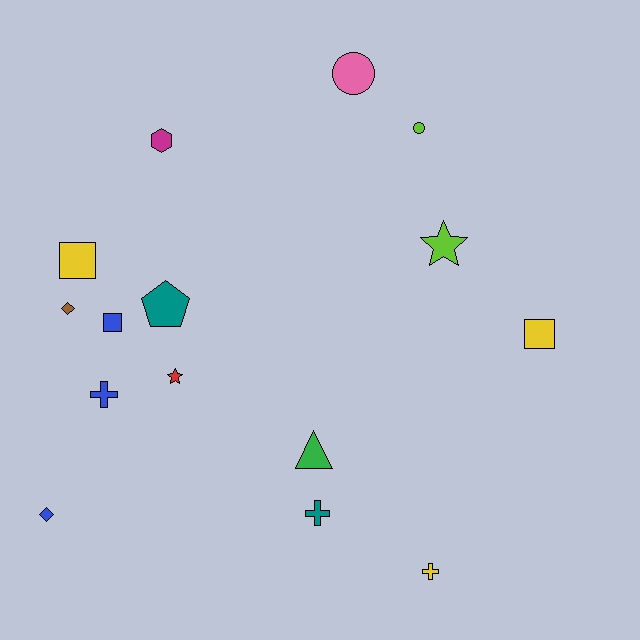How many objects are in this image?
There are 15 objects.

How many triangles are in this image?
There is 1 triangle.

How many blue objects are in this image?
There are 3 blue objects.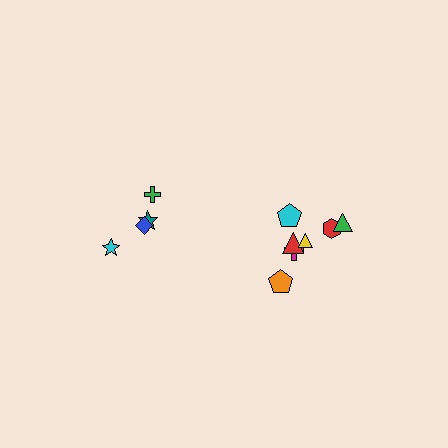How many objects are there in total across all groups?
There are 11 objects.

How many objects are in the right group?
There are 7 objects.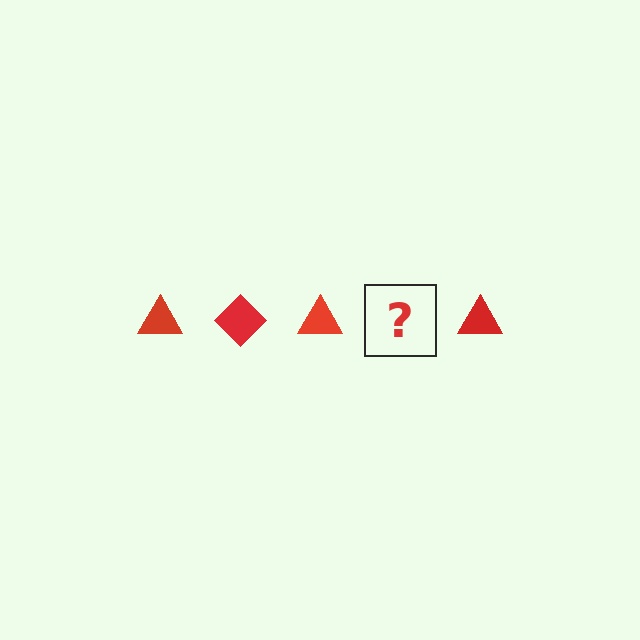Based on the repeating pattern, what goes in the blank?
The blank should be a red diamond.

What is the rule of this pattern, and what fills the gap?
The rule is that the pattern cycles through triangle, diamond shapes in red. The gap should be filled with a red diamond.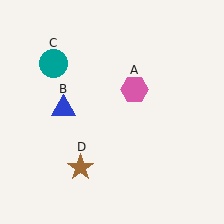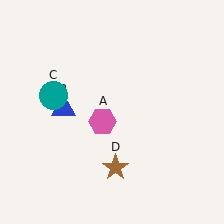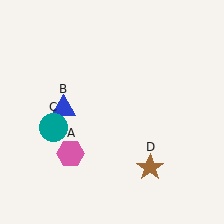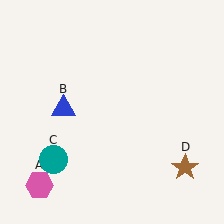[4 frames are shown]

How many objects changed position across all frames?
3 objects changed position: pink hexagon (object A), teal circle (object C), brown star (object D).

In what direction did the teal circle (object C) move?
The teal circle (object C) moved down.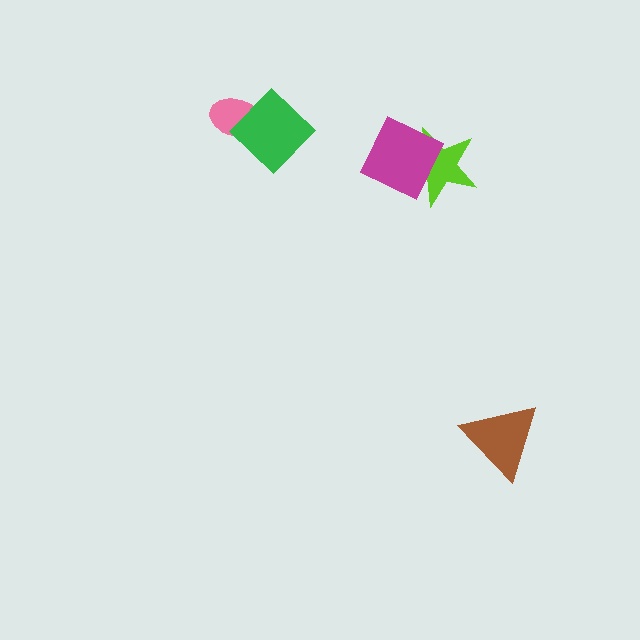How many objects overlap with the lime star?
1 object overlaps with the lime star.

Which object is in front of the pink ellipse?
The green diamond is in front of the pink ellipse.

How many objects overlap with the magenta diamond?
1 object overlaps with the magenta diamond.